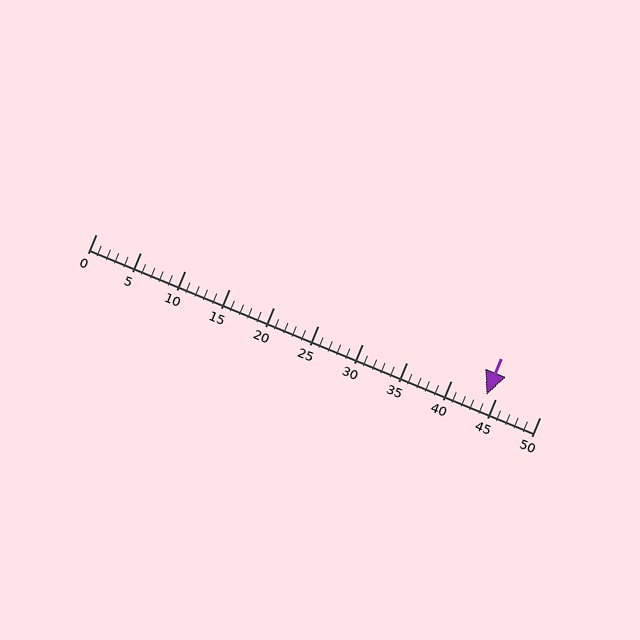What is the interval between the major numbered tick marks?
The major tick marks are spaced 5 units apart.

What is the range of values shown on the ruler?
The ruler shows values from 0 to 50.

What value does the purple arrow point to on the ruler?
The purple arrow points to approximately 44.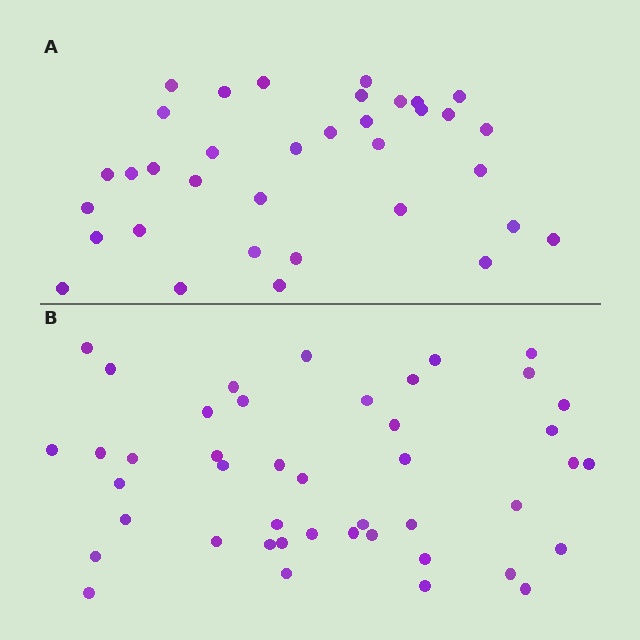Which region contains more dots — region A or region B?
Region B (the bottom region) has more dots.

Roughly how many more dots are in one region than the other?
Region B has roughly 8 or so more dots than region A.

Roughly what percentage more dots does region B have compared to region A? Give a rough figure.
About 25% more.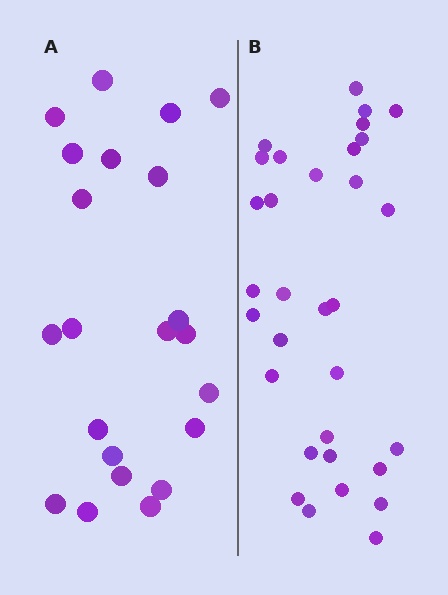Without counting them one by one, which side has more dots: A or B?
Region B (the right region) has more dots.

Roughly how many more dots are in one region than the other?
Region B has roughly 10 or so more dots than region A.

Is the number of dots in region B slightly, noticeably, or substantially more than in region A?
Region B has substantially more. The ratio is roughly 1.5 to 1.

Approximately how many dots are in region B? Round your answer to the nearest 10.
About 30 dots. (The exact count is 32, which rounds to 30.)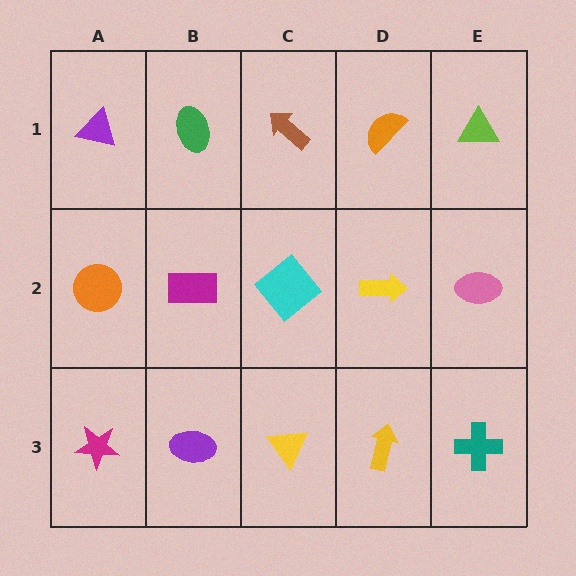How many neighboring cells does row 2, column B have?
4.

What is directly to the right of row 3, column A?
A purple ellipse.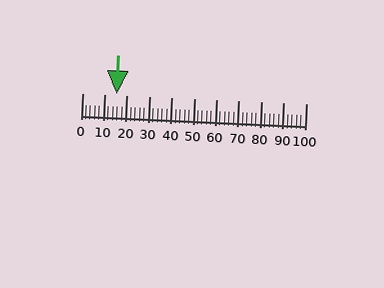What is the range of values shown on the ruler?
The ruler shows values from 0 to 100.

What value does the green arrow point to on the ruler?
The green arrow points to approximately 16.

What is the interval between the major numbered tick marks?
The major tick marks are spaced 10 units apart.